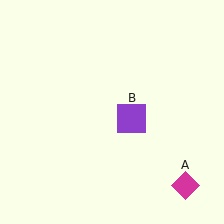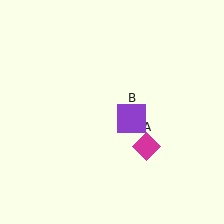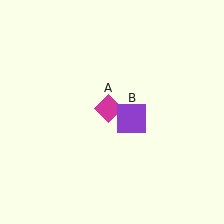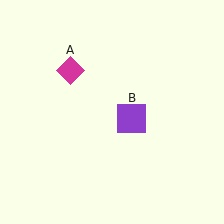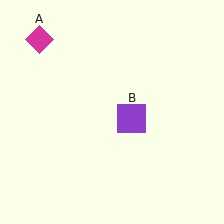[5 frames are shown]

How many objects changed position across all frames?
1 object changed position: magenta diamond (object A).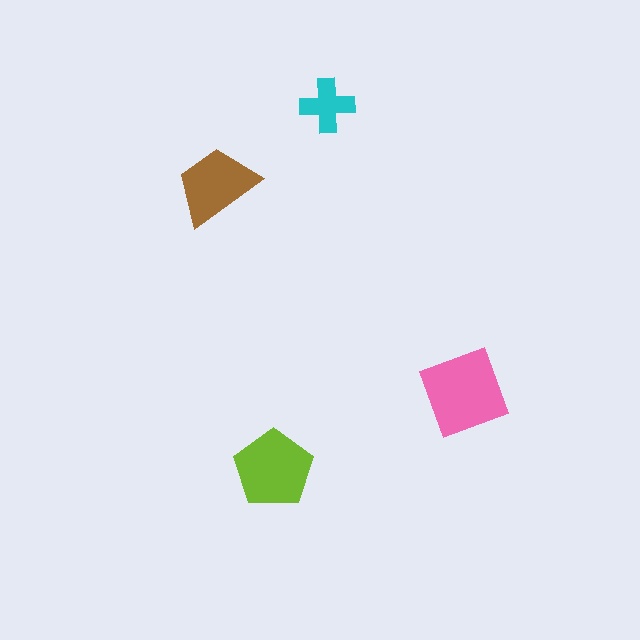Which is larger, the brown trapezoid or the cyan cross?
The brown trapezoid.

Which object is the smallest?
The cyan cross.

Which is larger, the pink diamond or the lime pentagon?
The pink diamond.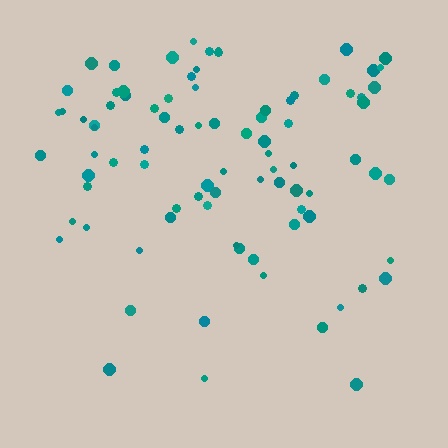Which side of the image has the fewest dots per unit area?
The bottom.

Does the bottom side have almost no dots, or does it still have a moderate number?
Still a moderate number, just noticeably fewer than the top.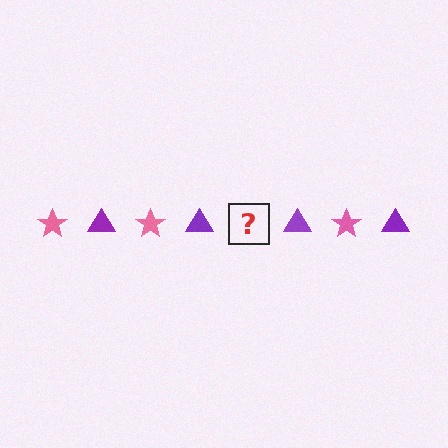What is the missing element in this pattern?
The missing element is a pink star.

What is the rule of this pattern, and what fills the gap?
The rule is that the pattern alternates between pink star and purple triangle. The gap should be filled with a pink star.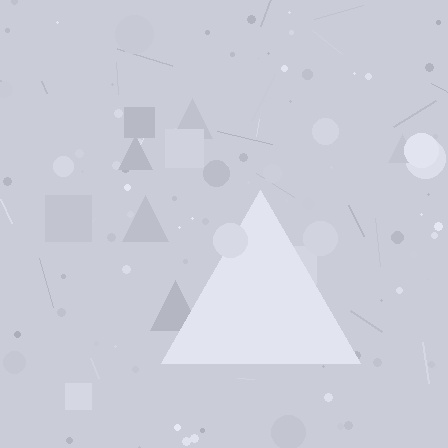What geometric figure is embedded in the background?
A triangle is embedded in the background.